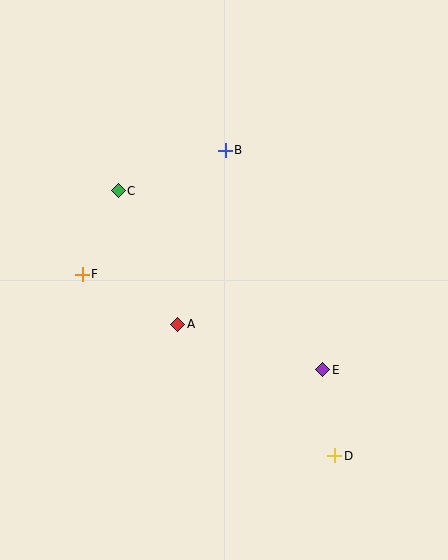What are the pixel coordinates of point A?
Point A is at (178, 324).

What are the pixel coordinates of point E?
Point E is at (323, 370).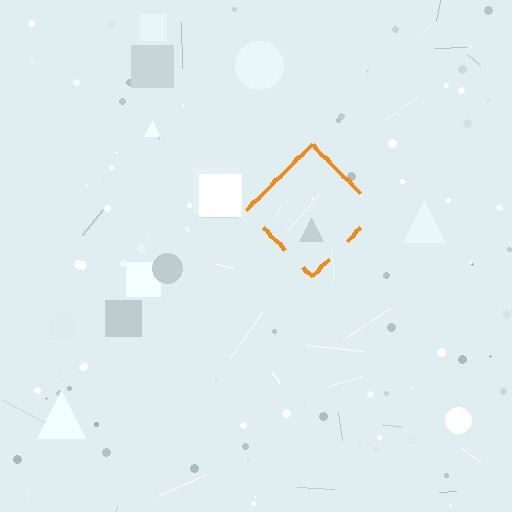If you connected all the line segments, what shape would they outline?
They would outline a diamond.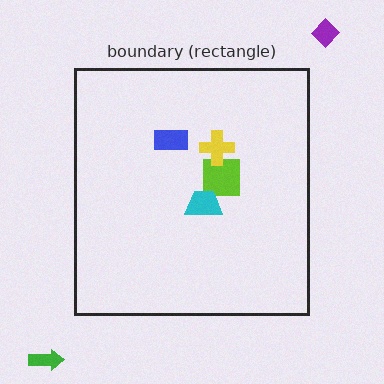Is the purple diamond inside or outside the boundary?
Outside.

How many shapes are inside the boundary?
4 inside, 2 outside.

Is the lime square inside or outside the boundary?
Inside.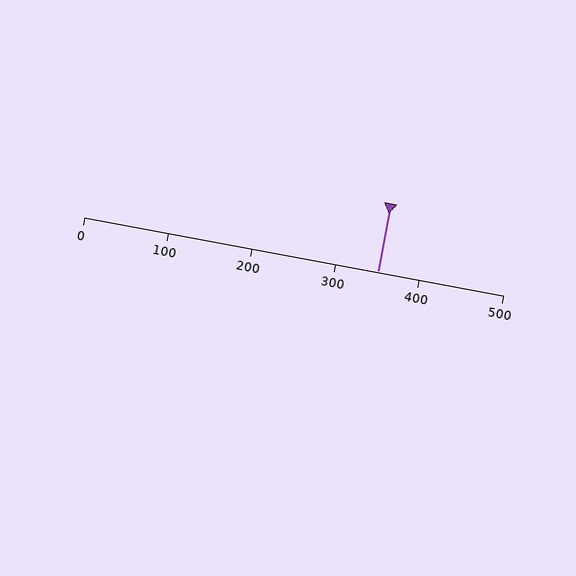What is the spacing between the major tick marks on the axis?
The major ticks are spaced 100 apart.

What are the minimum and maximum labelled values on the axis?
The axis runs from 0 to 500.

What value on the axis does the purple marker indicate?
The marker indicates approximately 350.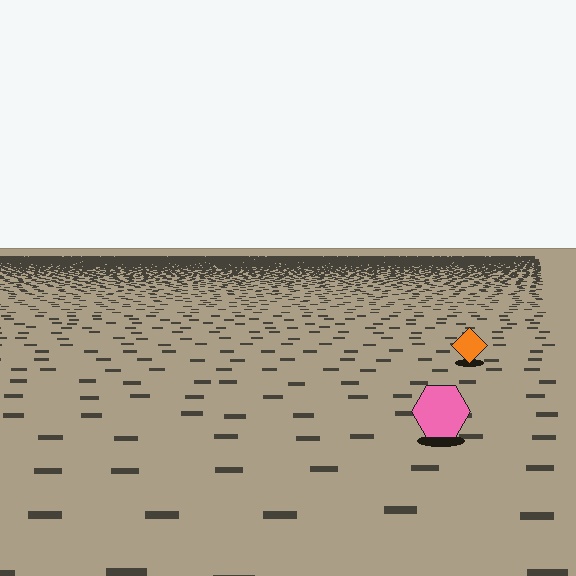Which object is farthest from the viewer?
The orange diamond is farthest from the viewer. It appears smaller and the ground texture around it is denser.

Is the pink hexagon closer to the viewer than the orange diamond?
Yes. The pink hexagon is closer — you can tell from the texture gradient: the ground texture is coarser near it.